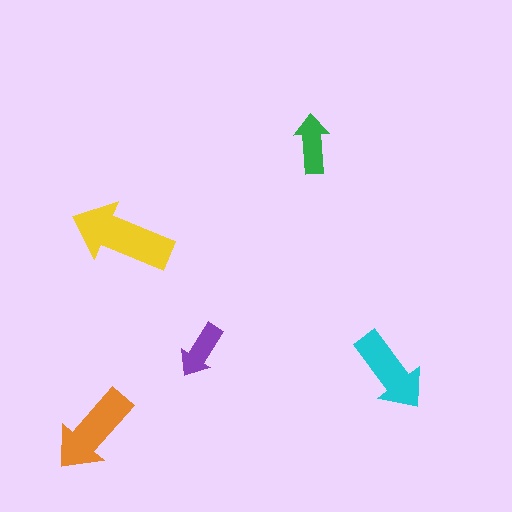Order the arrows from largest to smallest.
the yellow one, the orange one, the cyan one, the green one, the purple one.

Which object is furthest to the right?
The cyan arrow is rightmost.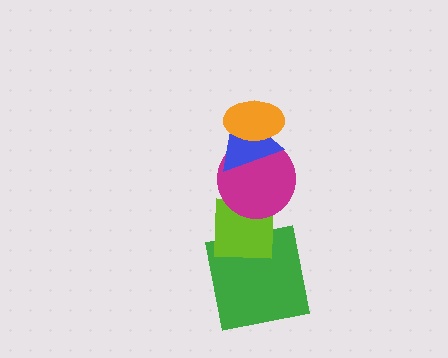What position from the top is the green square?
The green square is 5th from the top.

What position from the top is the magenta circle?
The magenta circle is 3rd from the top.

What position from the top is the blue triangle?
The blue triangle is 2nd from the top.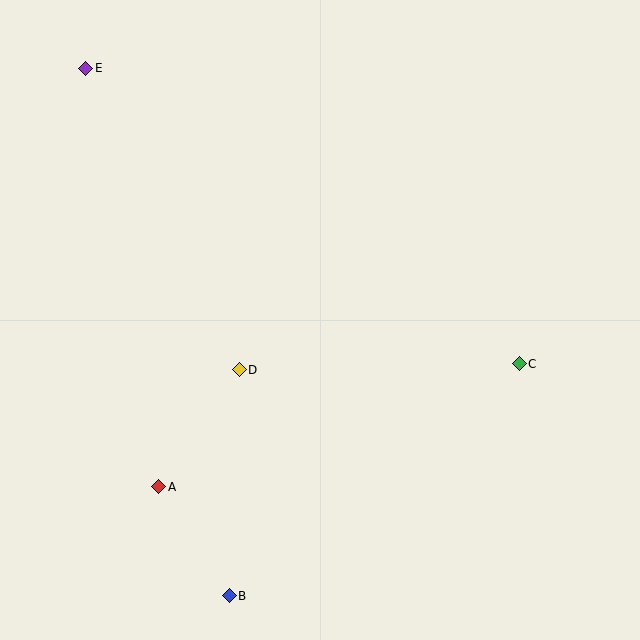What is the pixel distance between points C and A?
The distance between C and A is 381 pixels.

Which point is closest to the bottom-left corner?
Point A is closest to the bottom-left corner.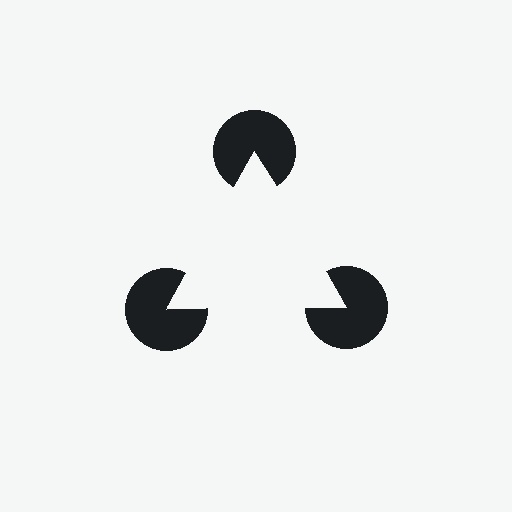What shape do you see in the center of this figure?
An illusory triangle — its edges are inferred from the aligned wedge cuts in the pac-man discs, not physically drawn.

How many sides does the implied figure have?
3 sides.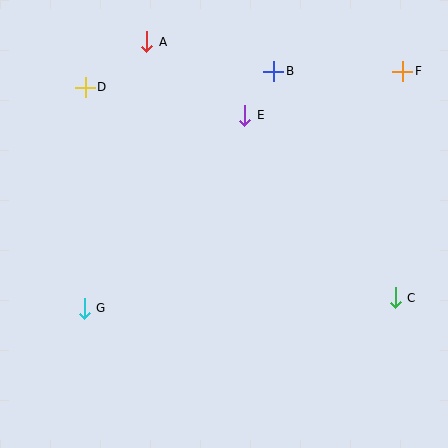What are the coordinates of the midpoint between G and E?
The midpoint between G and E is at (165, 212).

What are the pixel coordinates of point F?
Point F is at (403, 71).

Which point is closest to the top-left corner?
Point D is closest to the top-left corner.